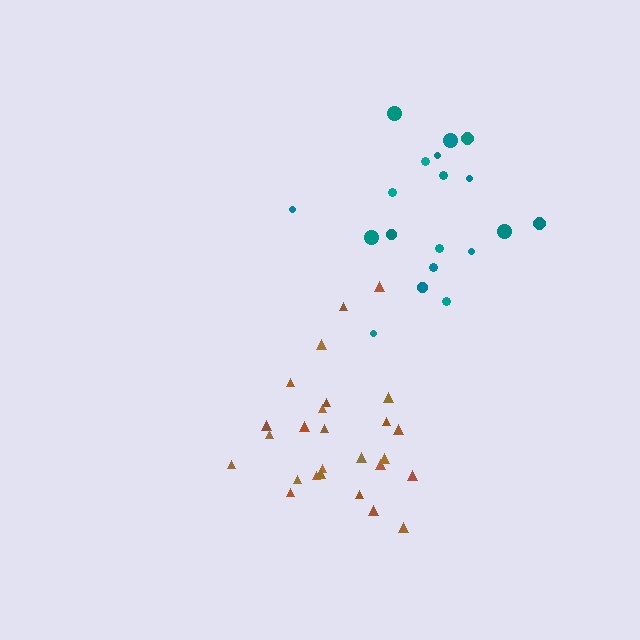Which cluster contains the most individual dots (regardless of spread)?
Brown (26).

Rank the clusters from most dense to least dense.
brown, teal.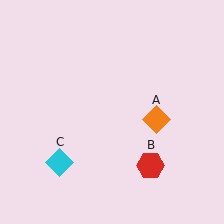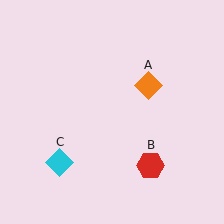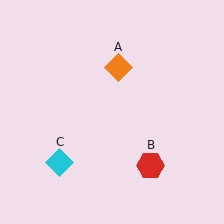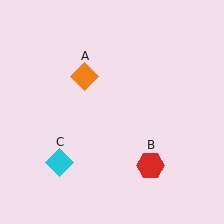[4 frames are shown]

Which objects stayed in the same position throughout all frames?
Red hexagon (object B) and cyan diamond (object C) remained stationary.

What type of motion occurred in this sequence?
The orange diamond (object A) rotated counterclockwise around the center of the scene.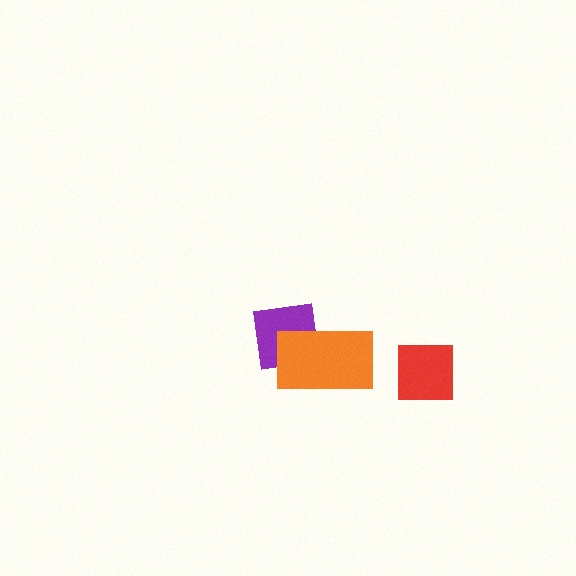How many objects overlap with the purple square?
1 object overlaps with the purple square.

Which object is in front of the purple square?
The orange rectangle is in front of the purple square.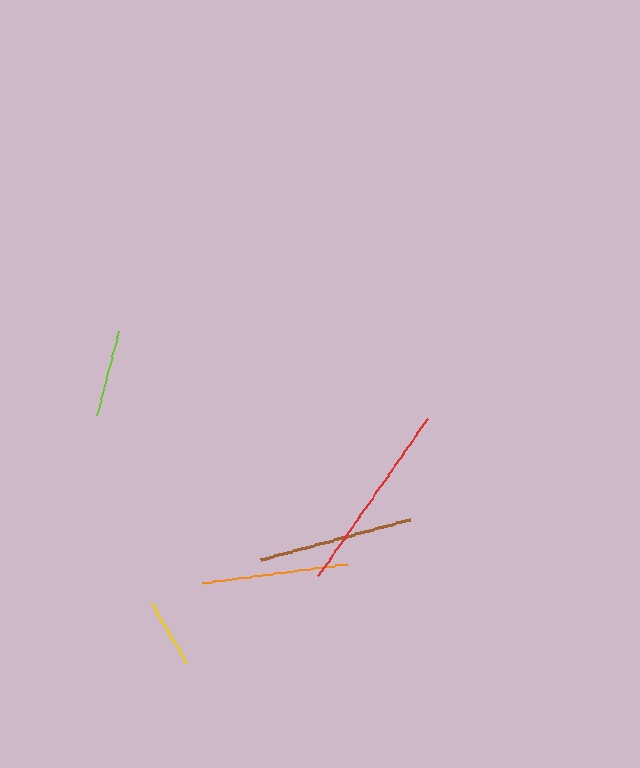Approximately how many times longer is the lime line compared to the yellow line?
The lime line is approximately 1.3 times the length of the yellow line.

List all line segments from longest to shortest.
From longest to shortest: red, brown, orange, lime, yellow.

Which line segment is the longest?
The red line is the longest at approximately 191 pixels.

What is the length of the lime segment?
The lime segment is approximately 87 pixels long.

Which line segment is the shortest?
The yellow line is the shortest at approximately 68 pixels.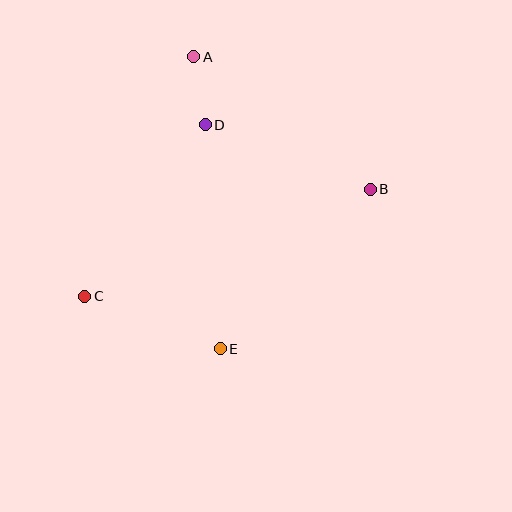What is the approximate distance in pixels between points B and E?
The distance between B and E is approximately 219 pixels.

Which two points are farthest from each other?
Points B and C are farthest from each other.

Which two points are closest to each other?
Points A and D are closest to each other.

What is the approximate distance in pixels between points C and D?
The distance between C and D is approximately 210 pixels.